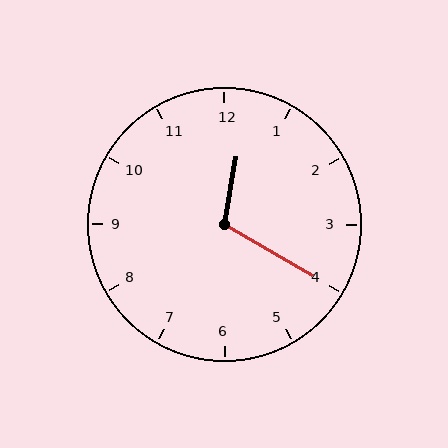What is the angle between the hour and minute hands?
Approximately 110 degrees.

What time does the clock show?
12:20.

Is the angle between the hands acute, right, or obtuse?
It is obtuse.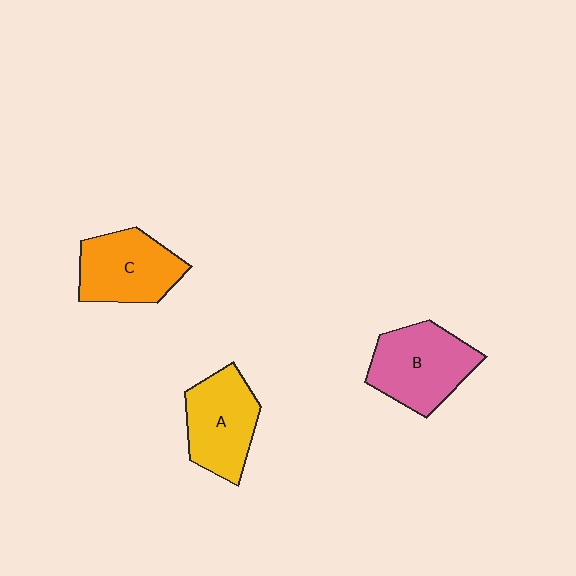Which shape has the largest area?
Shape B (pink).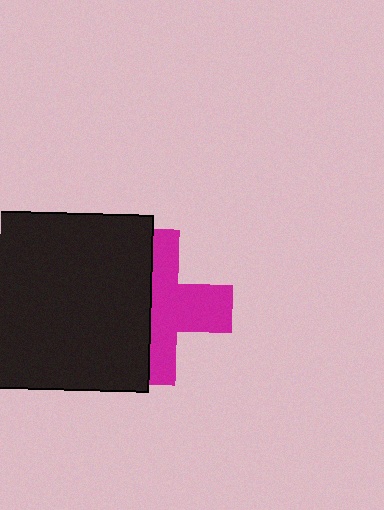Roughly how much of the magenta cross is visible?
About half of it is visible (roughly 52%).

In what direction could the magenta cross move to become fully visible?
The magenta cross could move right. That would shift it out from behind the black rectangle entirely.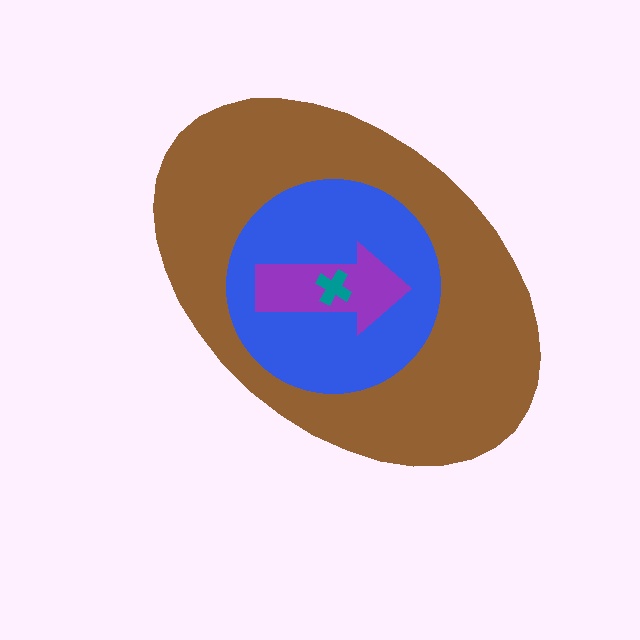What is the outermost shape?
The brown ellipse.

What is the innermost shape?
The teal cross.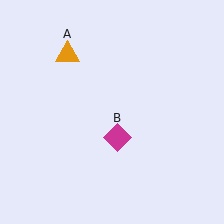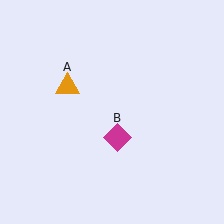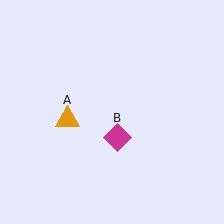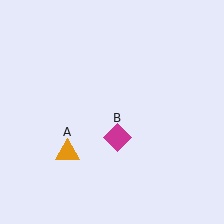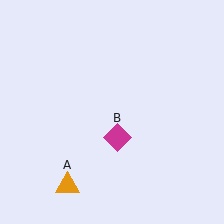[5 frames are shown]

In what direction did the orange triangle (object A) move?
The orange triangle (object A) moved down.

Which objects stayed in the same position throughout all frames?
Magenta diamond (object B) remained stationary.